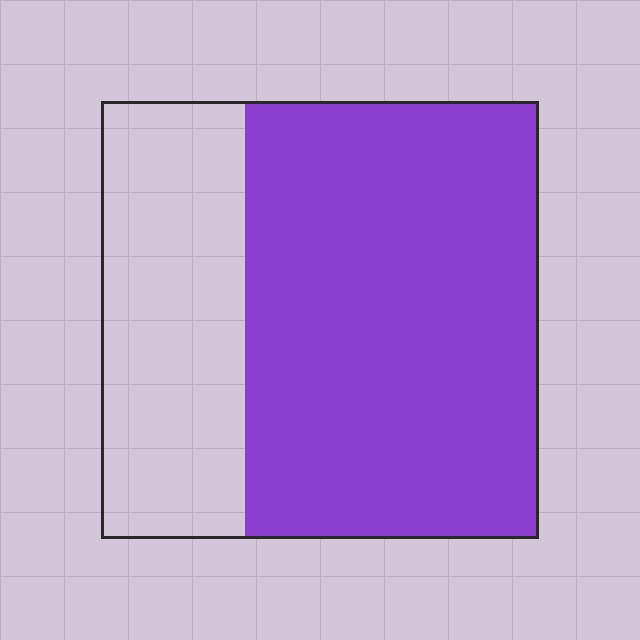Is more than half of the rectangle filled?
Yes.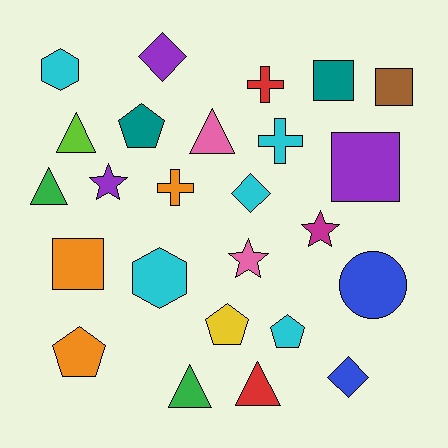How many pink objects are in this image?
There are 2 pink objects.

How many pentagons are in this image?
There are 4 pentagons.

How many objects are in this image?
There are 25 objects.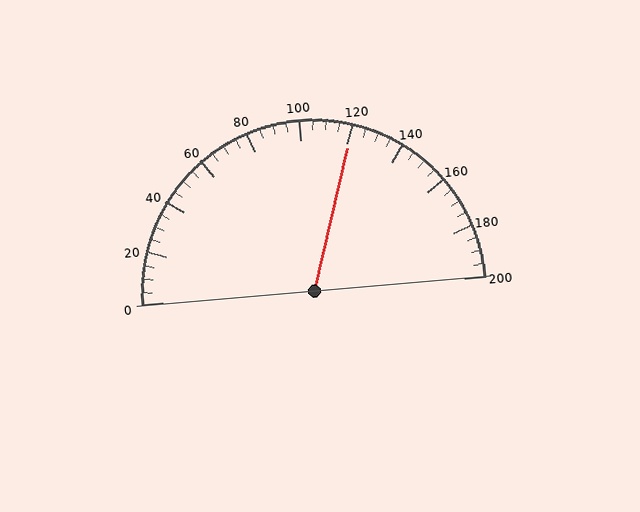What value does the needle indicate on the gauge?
The needle indicates approximately 120.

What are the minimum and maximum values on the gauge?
The gauge ranges from 0 to 200.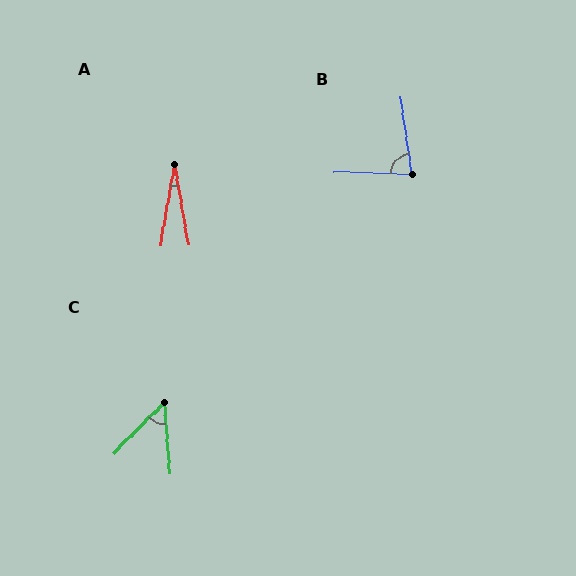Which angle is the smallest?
A, at approximately 20 degrees.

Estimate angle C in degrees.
Approximately 49 degrees.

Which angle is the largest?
B, at approximately 80 degrees.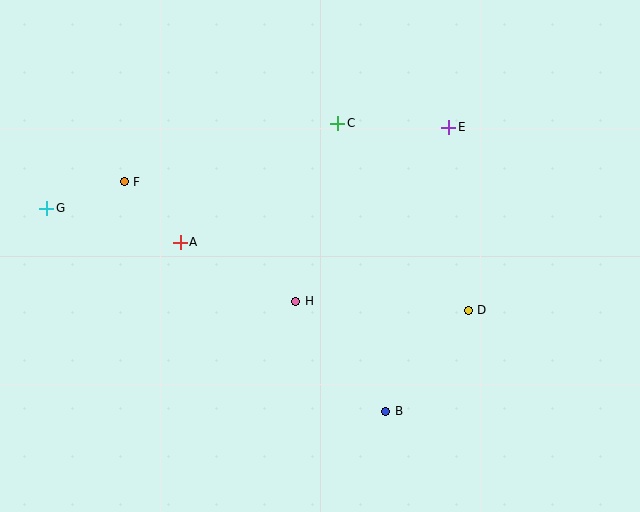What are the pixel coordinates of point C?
Point C is at (337, 123).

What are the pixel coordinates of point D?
Point D is at (468, 310).